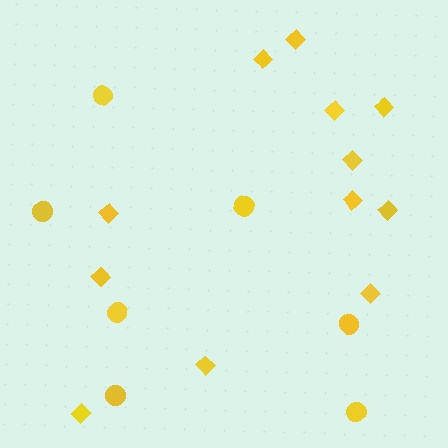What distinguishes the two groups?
There are 2 groups: one group of diamonds (12) and one group of circles (7).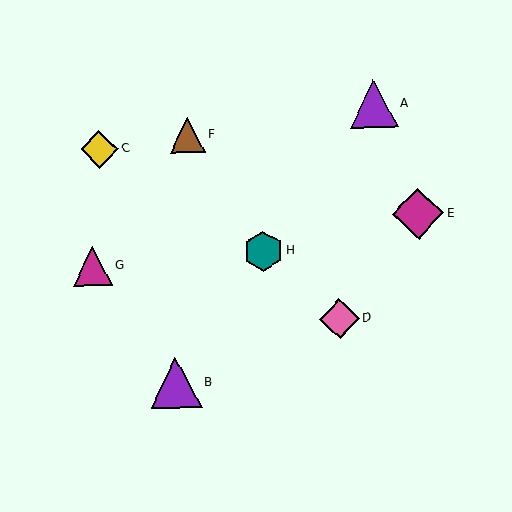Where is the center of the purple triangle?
The center of the purple triangle is at (374, 104).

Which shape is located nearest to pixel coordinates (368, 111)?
The purple triangle (labeled A) at (374, 104) is nearest to that location.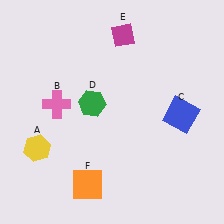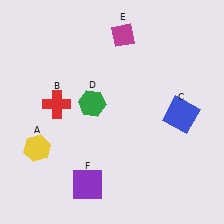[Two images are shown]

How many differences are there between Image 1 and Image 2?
There are 2 differences between the two images.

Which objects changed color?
B changed from pink to red. F changed from orange to purple.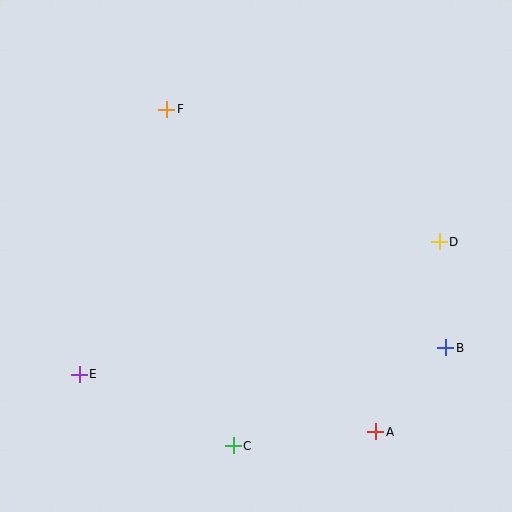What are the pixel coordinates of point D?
Point D is at (439, 242).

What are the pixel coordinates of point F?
Point F is at (167, 109).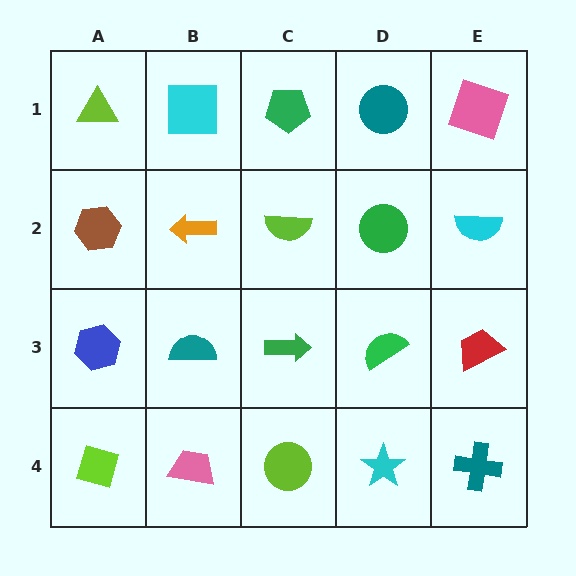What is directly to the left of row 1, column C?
A cyan square.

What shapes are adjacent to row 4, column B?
A teal semicircle (row 3, column B), a lime diamond (row 4, column A), a lime circle (row 4, column C).